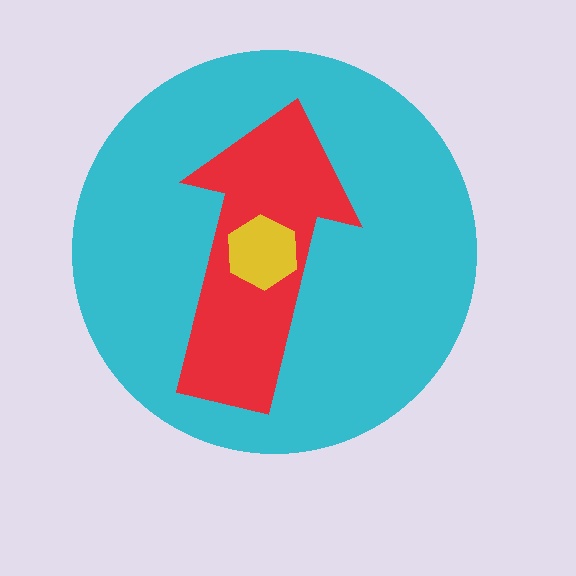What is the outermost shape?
The cyan circle.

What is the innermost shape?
The yellow hexagon.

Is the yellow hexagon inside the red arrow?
Yes.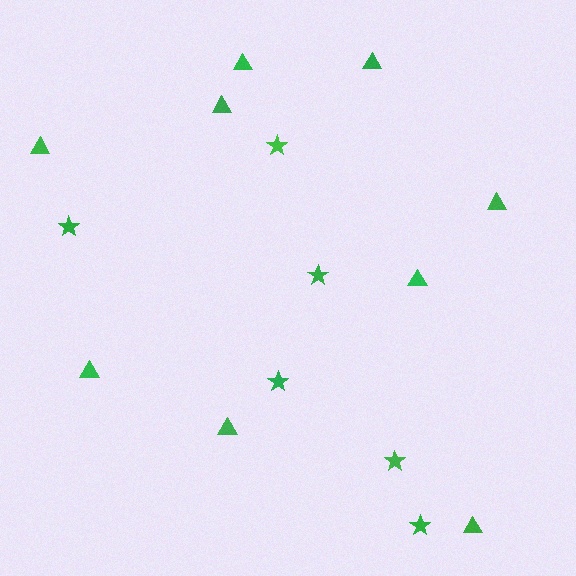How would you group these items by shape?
There are 2 groups: one group of triangles (9) and one group of stars (6).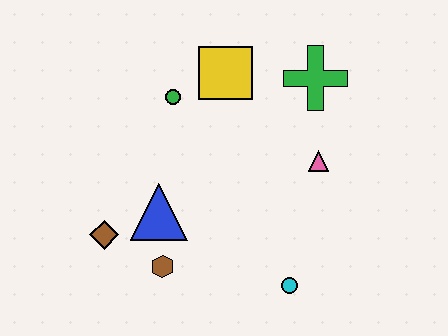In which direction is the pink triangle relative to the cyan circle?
The pink triangle is above the cyan circle.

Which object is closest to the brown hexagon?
The blue triangle is closest to the brown hexagon.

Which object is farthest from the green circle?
The cyan circle is farthest from the green circle.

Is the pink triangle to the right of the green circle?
Yes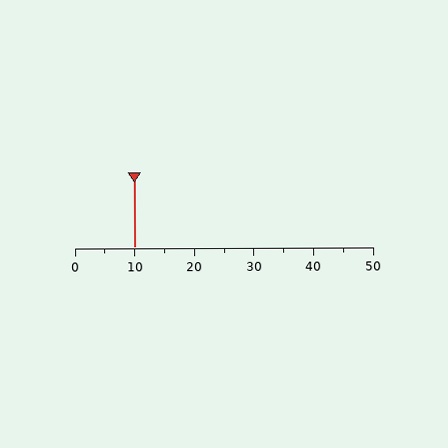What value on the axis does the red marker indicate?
The marker indicates approximately 10.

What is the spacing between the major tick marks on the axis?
The major ticks are spaced 10 apart.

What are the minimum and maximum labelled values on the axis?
The axis runs from 0 to 50.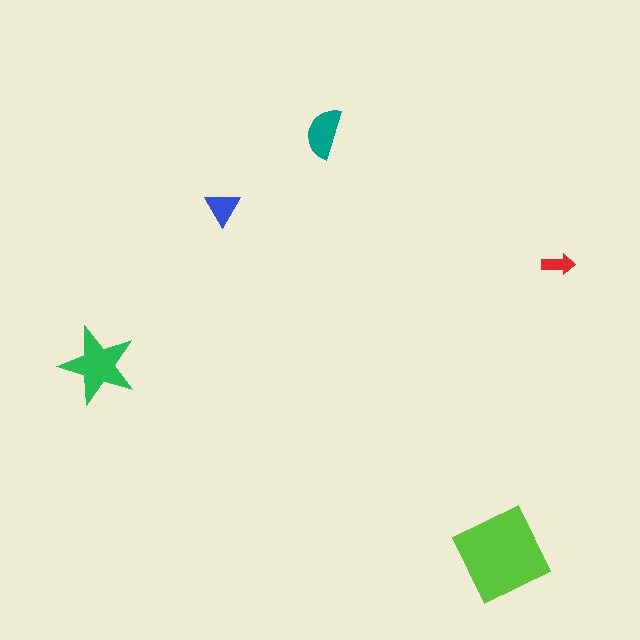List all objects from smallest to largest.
The red arrow, the blue triangle, the teal semicircle, the green star, the lime diamond.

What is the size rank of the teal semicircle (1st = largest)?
3rd.